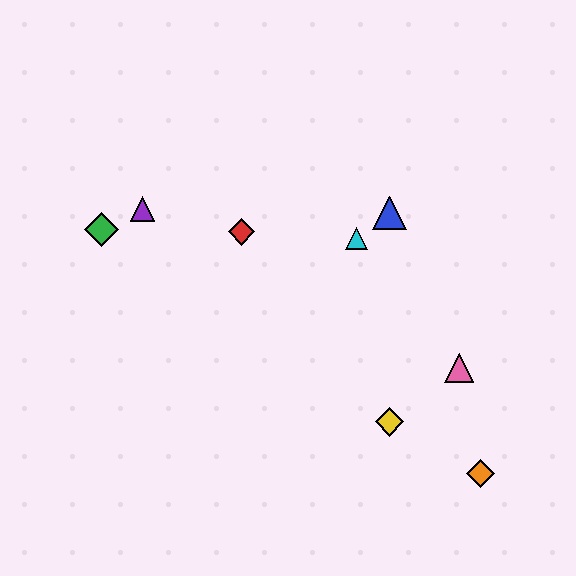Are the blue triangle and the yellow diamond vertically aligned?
Yes, both are at x≈389.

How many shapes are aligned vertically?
2 shapes (the blue triangle, the yellow diamond) are aligned vertically.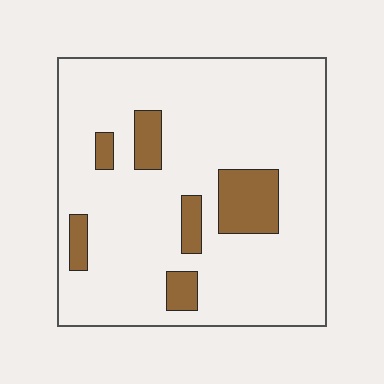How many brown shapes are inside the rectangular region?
6.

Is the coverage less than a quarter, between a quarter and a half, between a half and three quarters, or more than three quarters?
Less than a quarter.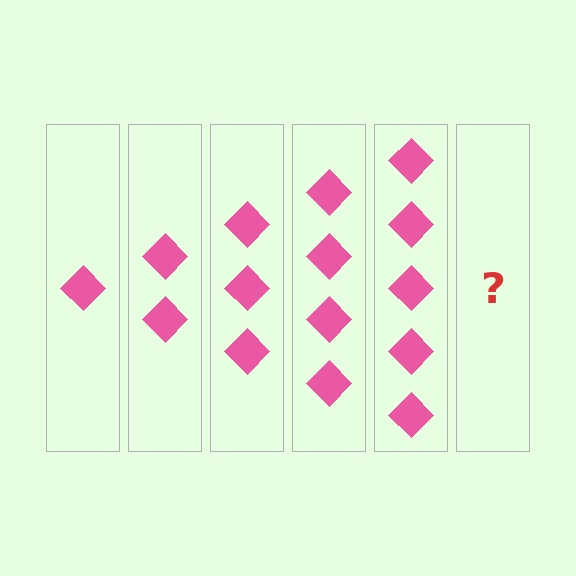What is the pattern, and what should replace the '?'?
The pattern is that each step adds one more diamond. The '?' should be 6 diamonds.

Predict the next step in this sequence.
The next step is 6 diamonds.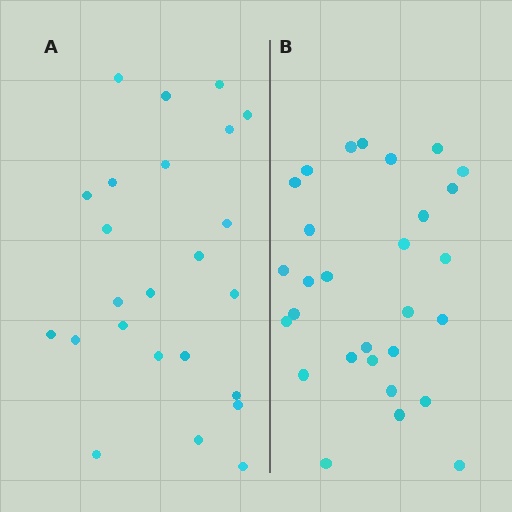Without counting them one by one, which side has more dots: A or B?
Region B (the right region) has more dots.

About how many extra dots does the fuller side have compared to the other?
Region B has about 5 more dots than region A.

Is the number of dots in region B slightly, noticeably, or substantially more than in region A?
Region B has only slightly more — the two regions are fairly close. The ratio is roughly 1.2 to 1.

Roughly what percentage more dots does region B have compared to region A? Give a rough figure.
About 20% more.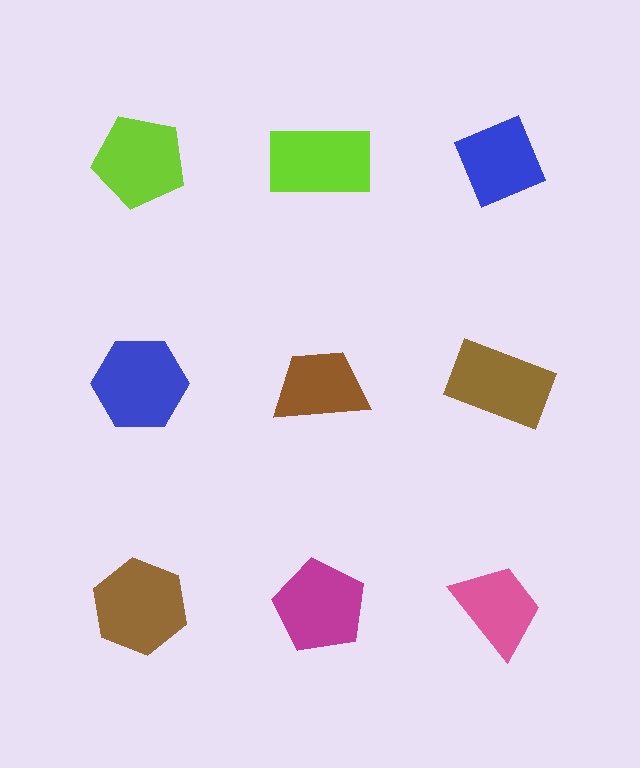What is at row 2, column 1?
A blue hexagon.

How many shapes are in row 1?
3 shapes.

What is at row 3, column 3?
A pink trapezoid.